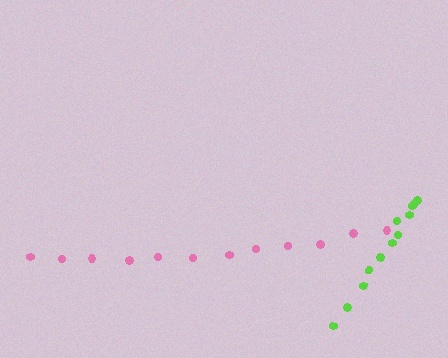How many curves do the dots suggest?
There are 2 distinct paths.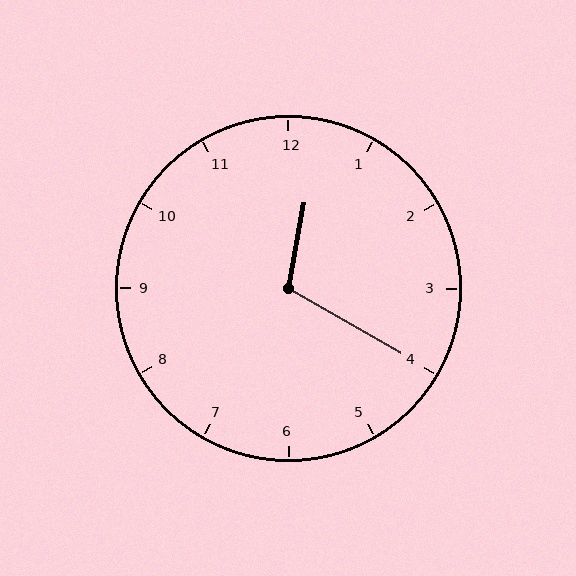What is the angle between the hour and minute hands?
Approximately 110 degrees.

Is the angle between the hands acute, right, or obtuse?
It is obtuse.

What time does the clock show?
12:20.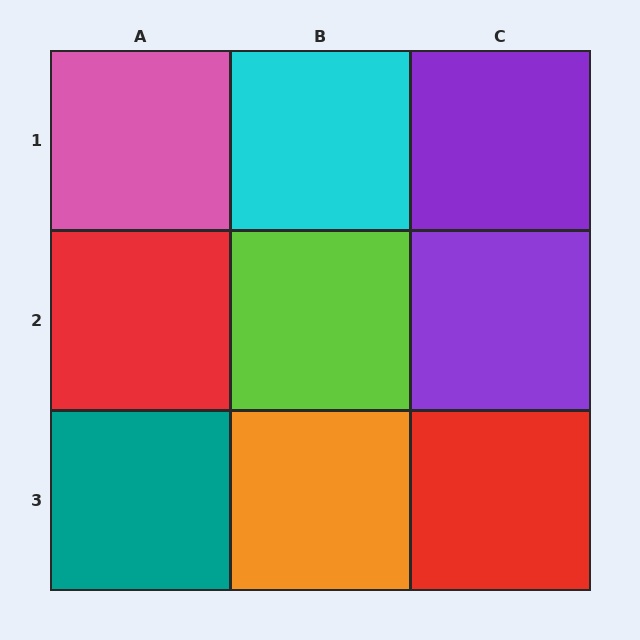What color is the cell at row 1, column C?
Purple.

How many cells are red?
2 cells are red.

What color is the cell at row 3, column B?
Orange.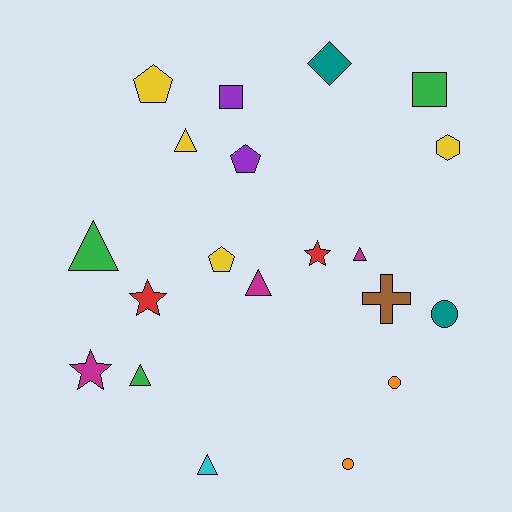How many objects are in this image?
There are 20 objects.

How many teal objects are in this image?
There are 2 teal objects.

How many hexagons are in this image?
There is 1 hexagon.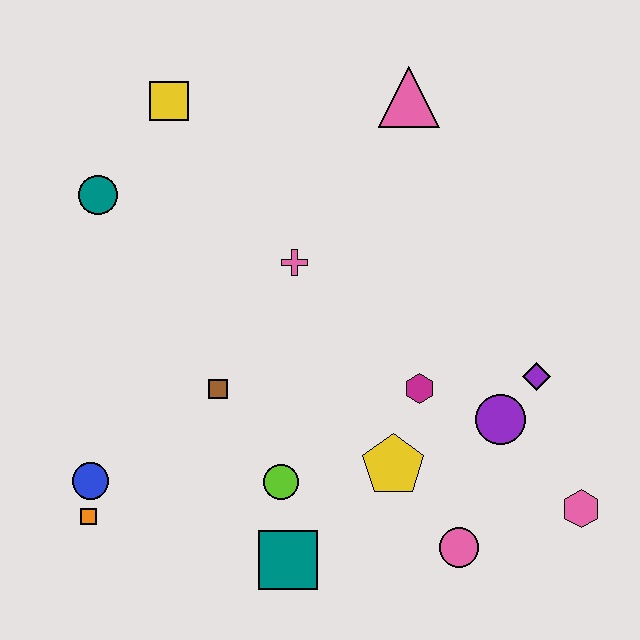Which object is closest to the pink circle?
The yellow pentagon is closest to the pink circle.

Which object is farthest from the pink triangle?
The orange square is farthest from the pink triangle.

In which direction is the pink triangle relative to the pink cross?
The pink triangle is above the pink cross.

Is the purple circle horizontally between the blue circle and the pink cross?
No